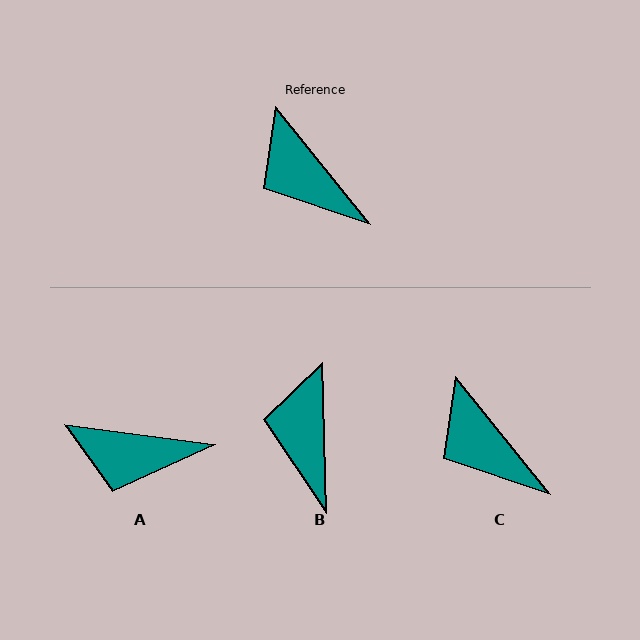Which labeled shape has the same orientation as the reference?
C.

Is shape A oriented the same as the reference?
No, it is off by about 43 degrees.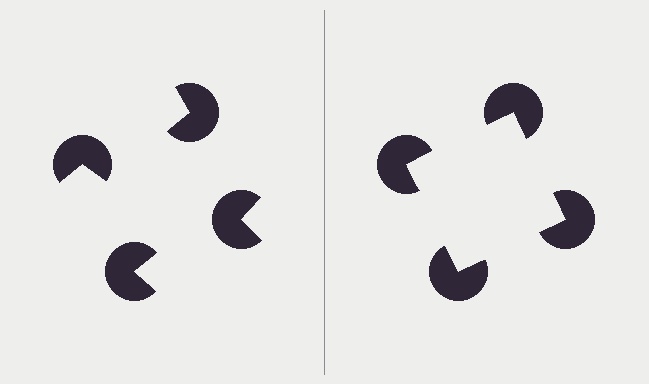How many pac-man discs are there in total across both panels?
8 — 4 on each side.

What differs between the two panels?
The pac-man discs are positioned identically on both sides; only the wedge orientations differ. On the right they align to a square; on the left they are misaligned.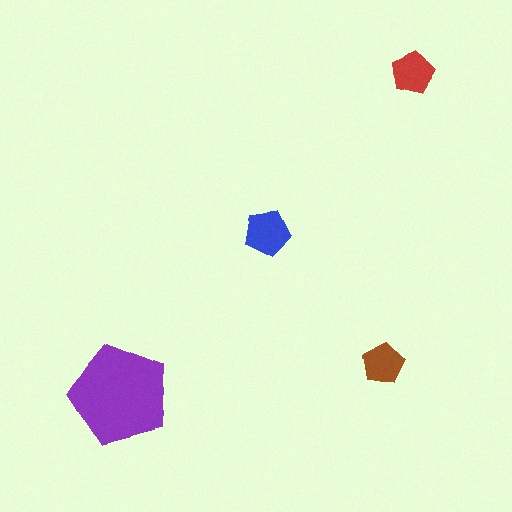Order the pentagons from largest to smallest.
the purple one, the blue one, the red one, the brown one.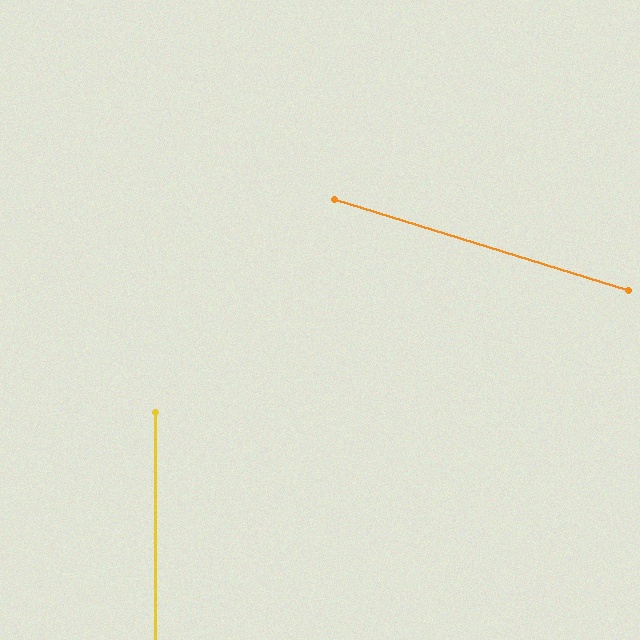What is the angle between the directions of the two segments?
Approximately 73 degrees.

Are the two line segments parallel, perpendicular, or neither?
Neither parallel nor perpendicular — they differ by about 73°.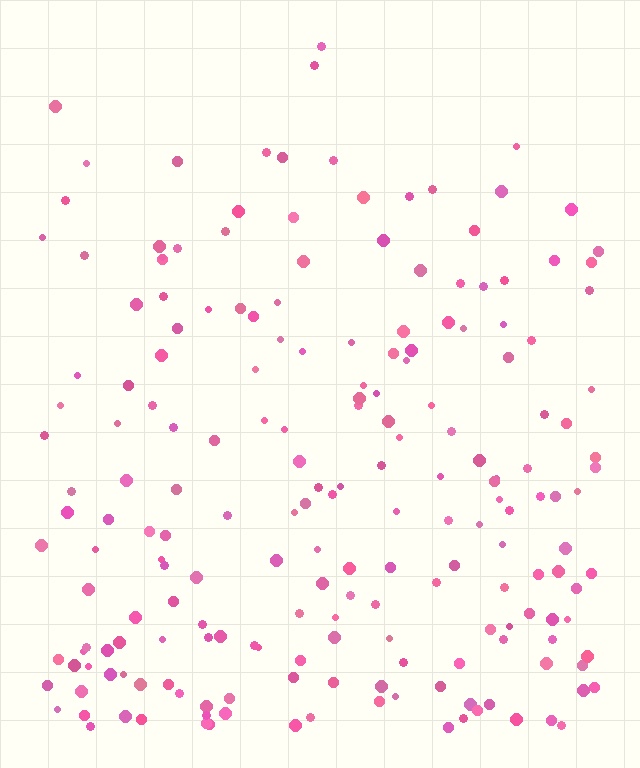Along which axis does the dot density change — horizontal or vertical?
Vertical.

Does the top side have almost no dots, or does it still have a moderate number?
Still a moderate number, just noticeably fewer than the bottom.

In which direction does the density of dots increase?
From top to bottom, with the bottom side densest.